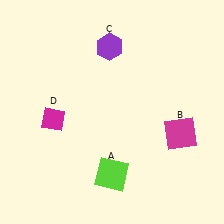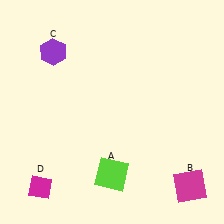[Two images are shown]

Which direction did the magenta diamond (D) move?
The magenta diamond (D) moved down.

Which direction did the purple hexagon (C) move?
The purple hexagon (C) moved left.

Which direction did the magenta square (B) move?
The magenta square (B) moved down.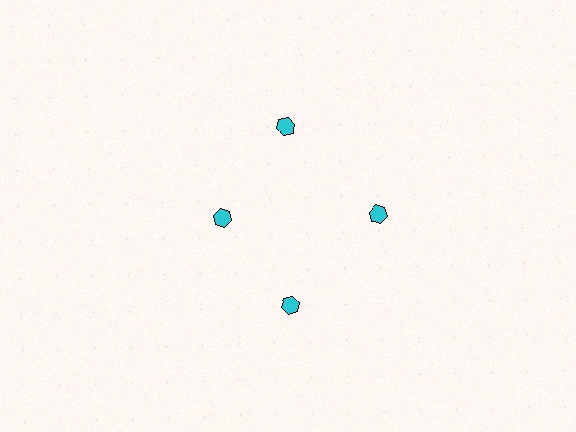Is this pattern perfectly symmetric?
No. The 4 cyan hexagons are arranged in a ring, but one element near the 9 o'clock position is pulled inward toward the center, breaking the 4-fold rotational symmetry.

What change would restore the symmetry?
The symmetry would be restored by moving it outward, back onto the ring so that all 4 hexagons sit at equal angles and equal distance from the center.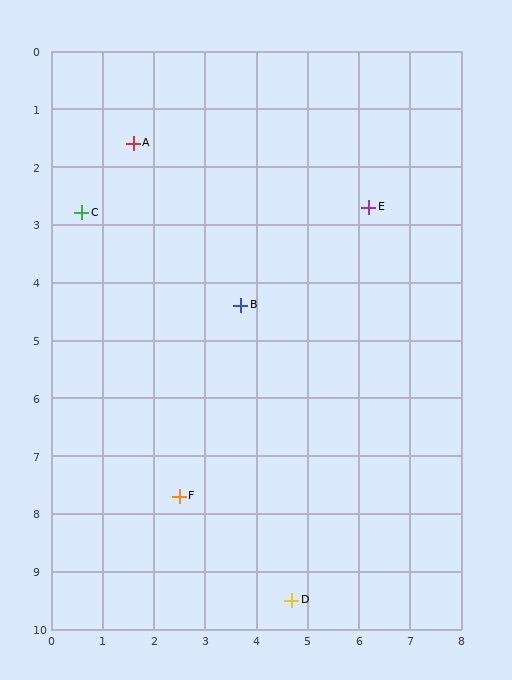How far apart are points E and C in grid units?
Points E and C are about 5.6 grid units apart.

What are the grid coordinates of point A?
Point A is at approximately (1.6, 1.6).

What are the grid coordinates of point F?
Point F is at approximately (2.5, 7.7).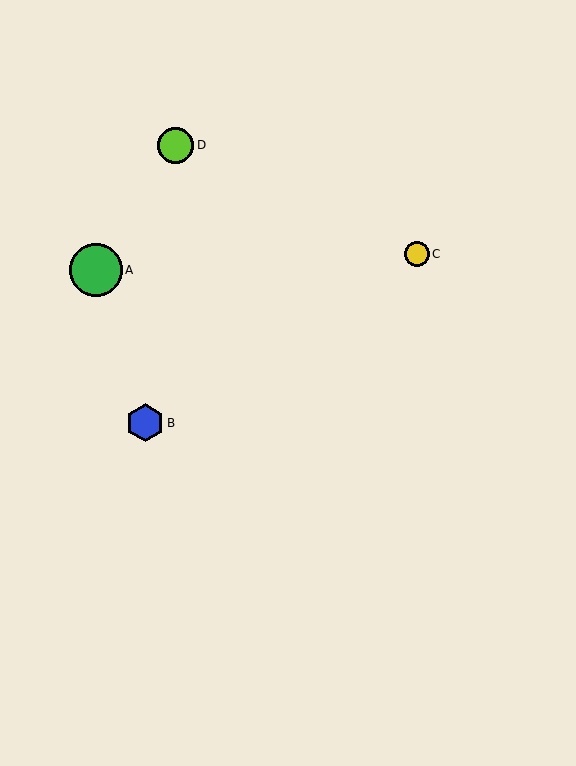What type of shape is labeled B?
Shape B is a blue hexagon.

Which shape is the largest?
The green circle (labeled A) is the largest.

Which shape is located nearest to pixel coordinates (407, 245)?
The yellow circle (labeled C) at (417, 254) is nearest to that location.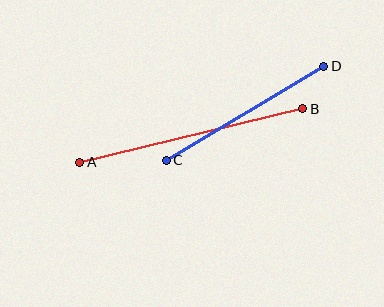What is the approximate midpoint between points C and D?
The midpoint is at approximately (245, 113) pixels.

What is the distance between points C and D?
The distance is approximately 184 pixels.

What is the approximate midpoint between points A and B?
The midpoint is at approximately (191, 136) pixels.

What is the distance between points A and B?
The distance is approximately 229 pixels.